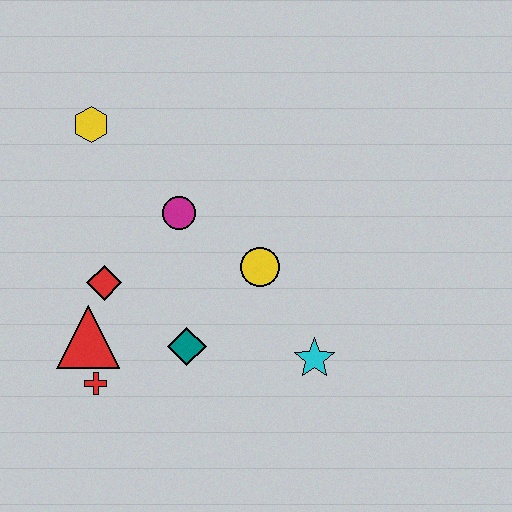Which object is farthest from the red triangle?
The cyan star is farthest from the red triangle.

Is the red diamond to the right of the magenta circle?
No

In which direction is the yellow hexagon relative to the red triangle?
The yellow hexagon is above the red triangle.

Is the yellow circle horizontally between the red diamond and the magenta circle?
No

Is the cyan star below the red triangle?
Yes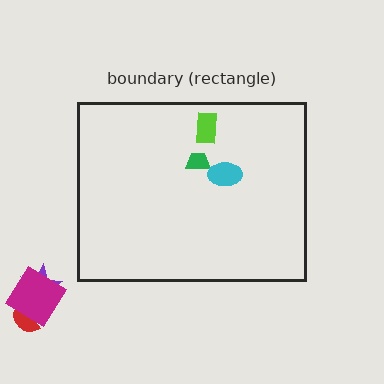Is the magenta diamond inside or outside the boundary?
Outside.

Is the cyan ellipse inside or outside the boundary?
Inside.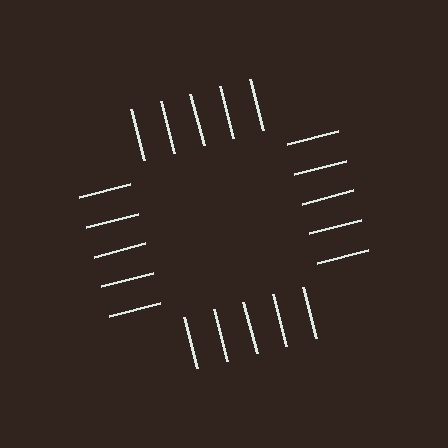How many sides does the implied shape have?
4 sides — the line-ends trace a square.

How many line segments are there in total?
20 — 5 along each of the 4 edges.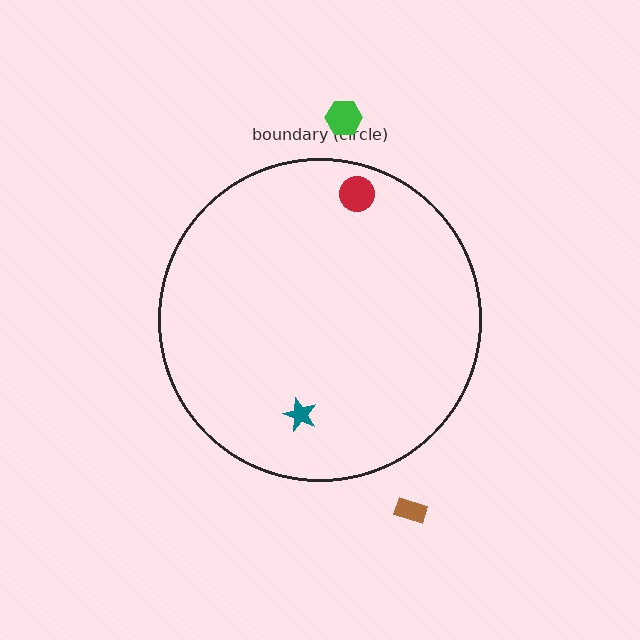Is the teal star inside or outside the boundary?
Inside.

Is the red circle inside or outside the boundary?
Inside.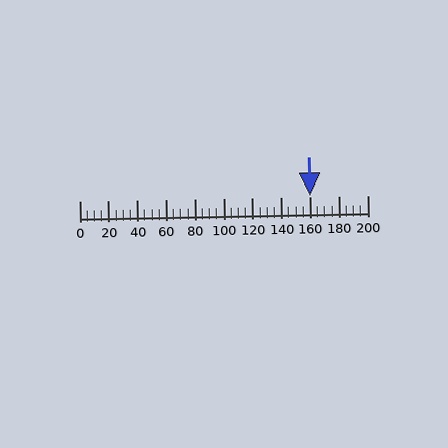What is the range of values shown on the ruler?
The ruler shows values from 0 to 200.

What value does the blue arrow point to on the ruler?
The blue arrow points to approximately 160.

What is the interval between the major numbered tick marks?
The major tick marks are spaced 20 units apart.